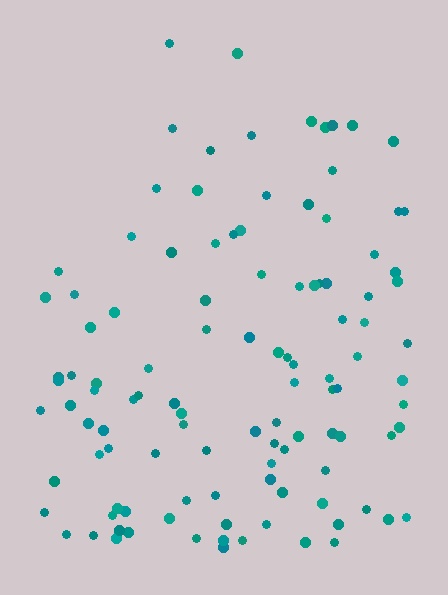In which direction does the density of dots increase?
From top to bottom, with the bottom side densest.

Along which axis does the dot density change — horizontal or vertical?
Vertical.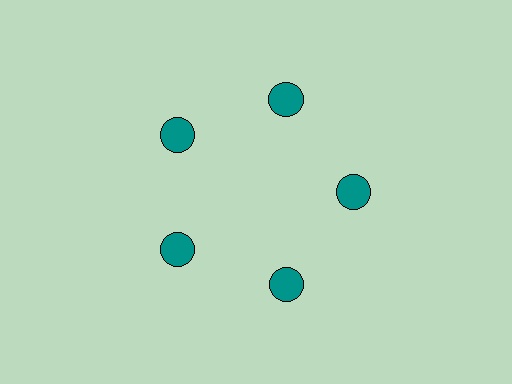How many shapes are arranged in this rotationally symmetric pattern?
There are 5 shapes, arranged in 5 groups of 1.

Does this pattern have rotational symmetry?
Yes, this pattern has 5-fold rotational symmetry. It looks the same after rotating 72 degrees around the center.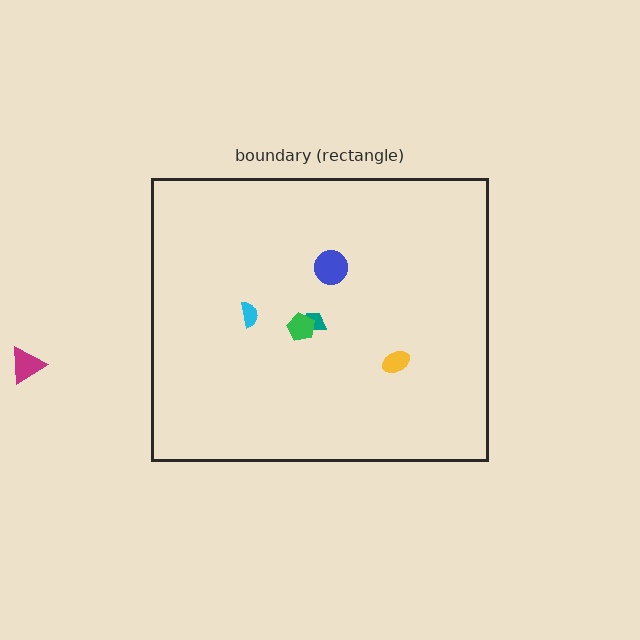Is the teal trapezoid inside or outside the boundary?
Inside.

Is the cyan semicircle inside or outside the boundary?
Inside.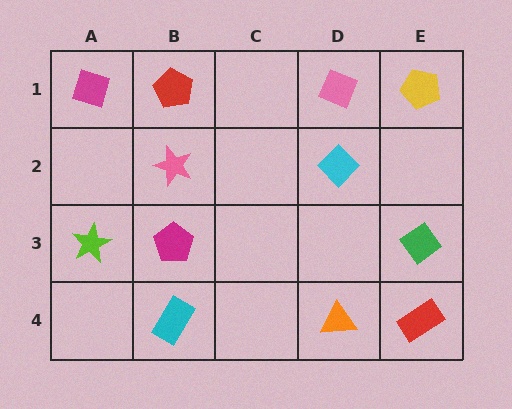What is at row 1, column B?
A red pentagon.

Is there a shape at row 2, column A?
No, that cell is empty.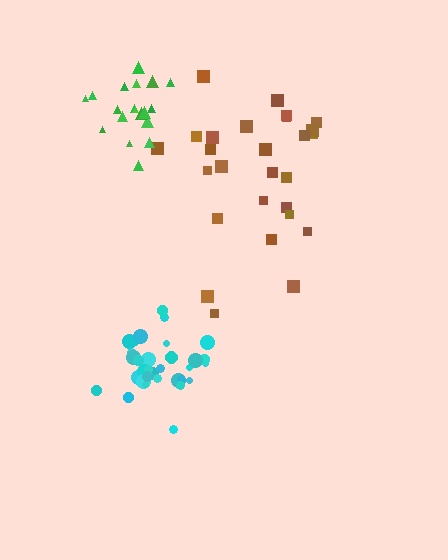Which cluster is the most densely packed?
Cyan.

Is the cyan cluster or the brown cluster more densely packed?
Cyan.